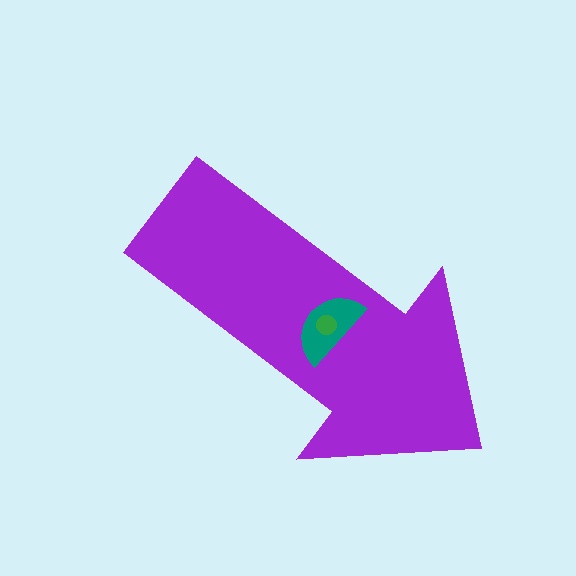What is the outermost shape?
The purple arrow.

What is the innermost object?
The green circle.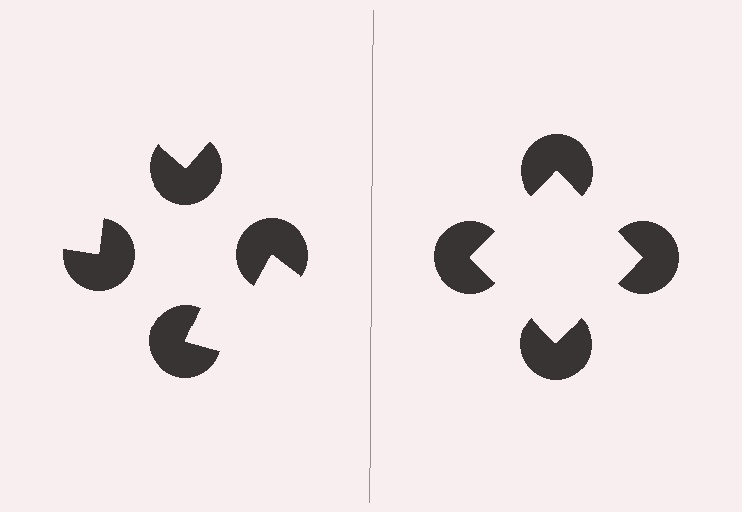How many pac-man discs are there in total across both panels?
8 — 4 on each side.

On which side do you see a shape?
An illusory square appears on the right side. On the left side the wedge cuts are rotated, so no coherent shape forms.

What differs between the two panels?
The pac-man discs are positioned identically on both sides; only the wedge orientations differ. On the right they align to a square; on the left they are misaligned.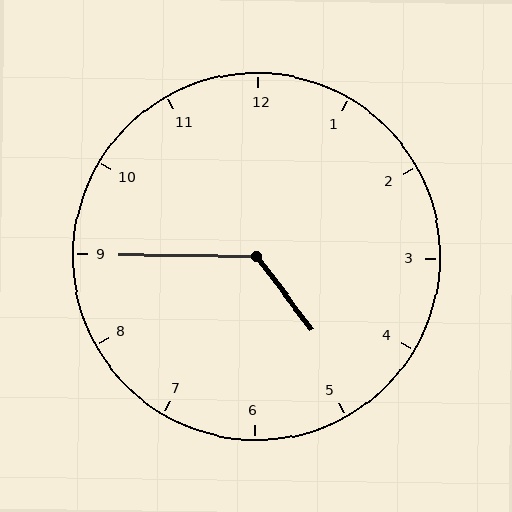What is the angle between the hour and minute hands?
Approximately 128 degrees.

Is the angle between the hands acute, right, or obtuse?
It is obtuse.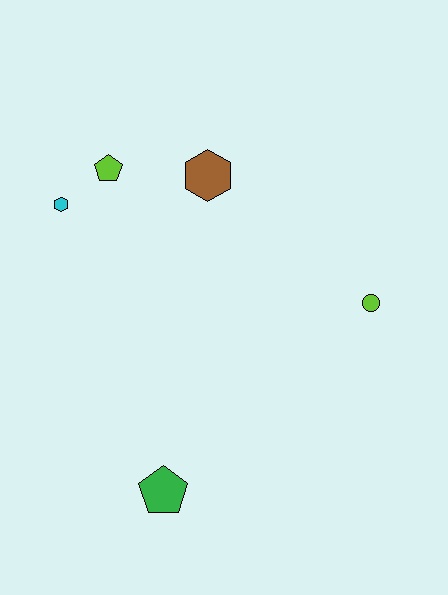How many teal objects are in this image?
There are no teal objects.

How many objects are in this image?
There are 5 objects.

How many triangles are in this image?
There are no triangles.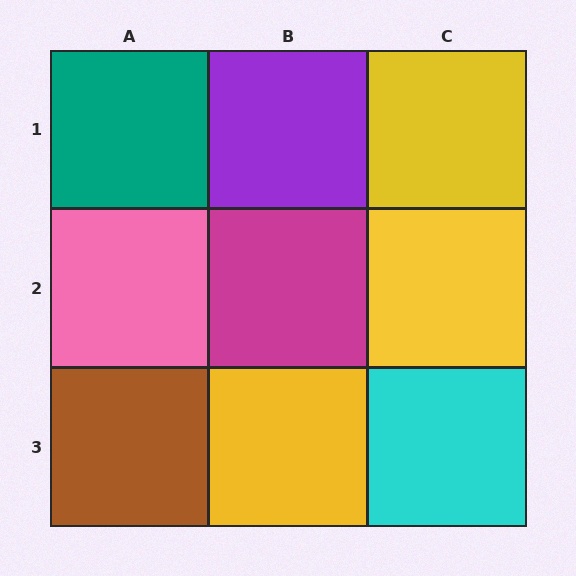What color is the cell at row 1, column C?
Yellow.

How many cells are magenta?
1 cell is magenta.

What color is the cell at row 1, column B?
Purple.